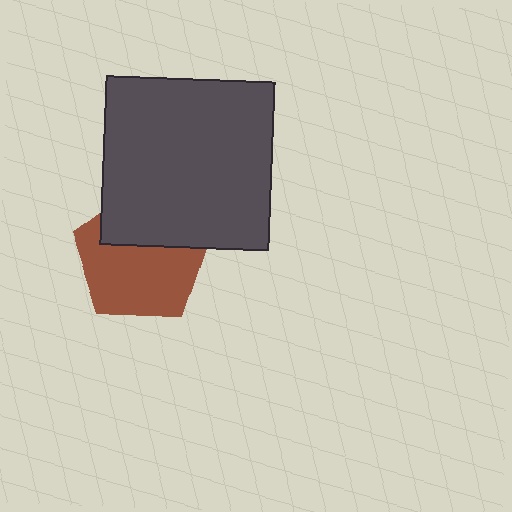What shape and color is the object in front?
The object in front is a dark gray square.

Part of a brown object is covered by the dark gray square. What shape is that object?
It is a pentagon.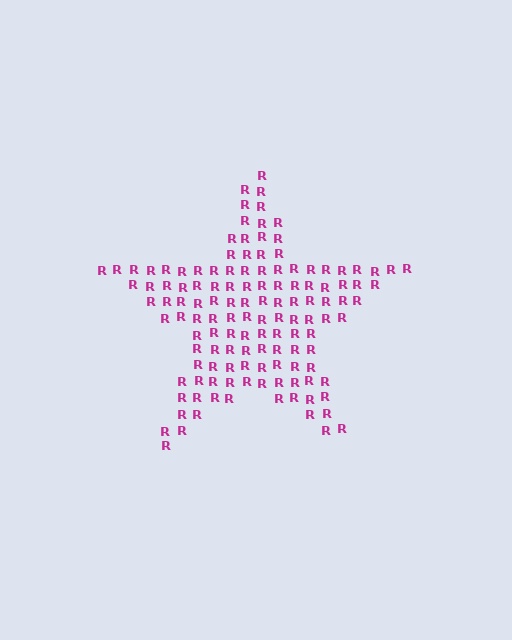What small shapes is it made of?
It is made of small letter R's.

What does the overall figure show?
The overall figure shows a star.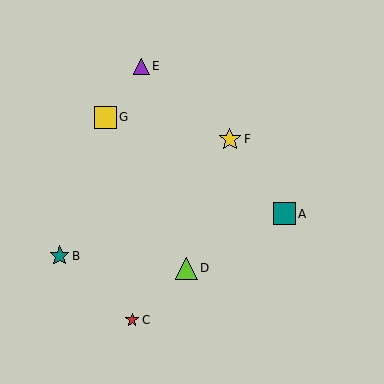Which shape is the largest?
The lime triangle (labeled D) is the largest.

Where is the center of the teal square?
The center of the teal square is at (284, 214).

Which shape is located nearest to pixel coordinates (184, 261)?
The lime triangle (labeled D) at (186, 268) is nearest to that location.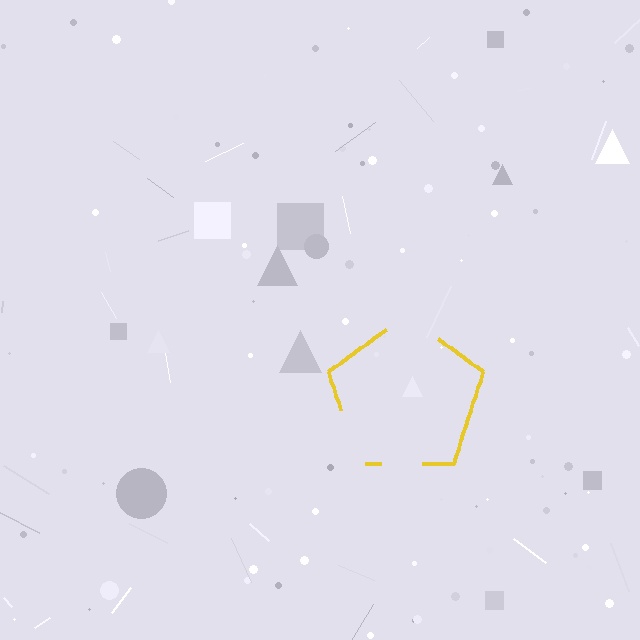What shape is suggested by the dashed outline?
The dashed outline suggests a pentagon.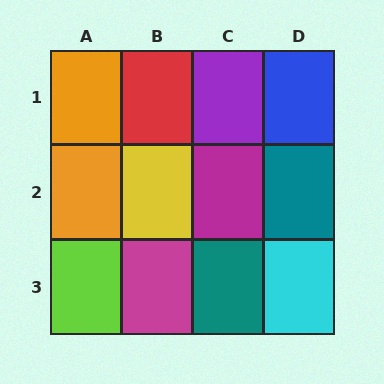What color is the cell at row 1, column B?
Red.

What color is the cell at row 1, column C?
Purple.